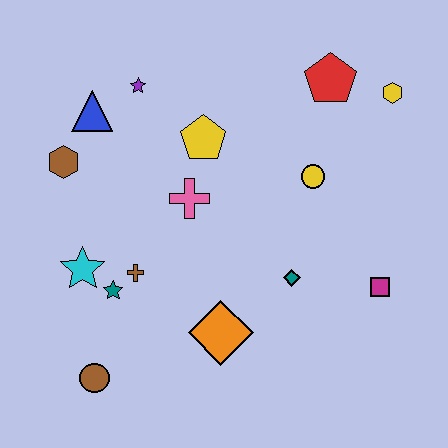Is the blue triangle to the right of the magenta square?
No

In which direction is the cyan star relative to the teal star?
The cyan star is to the left of the teal star.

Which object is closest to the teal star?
The brown cross is closest to the teal star.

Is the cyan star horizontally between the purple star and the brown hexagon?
Yes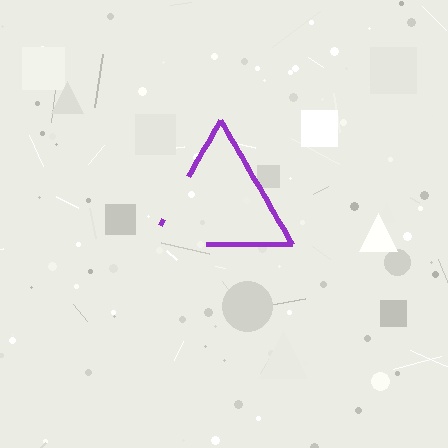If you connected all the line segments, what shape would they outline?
They would outline a triangle.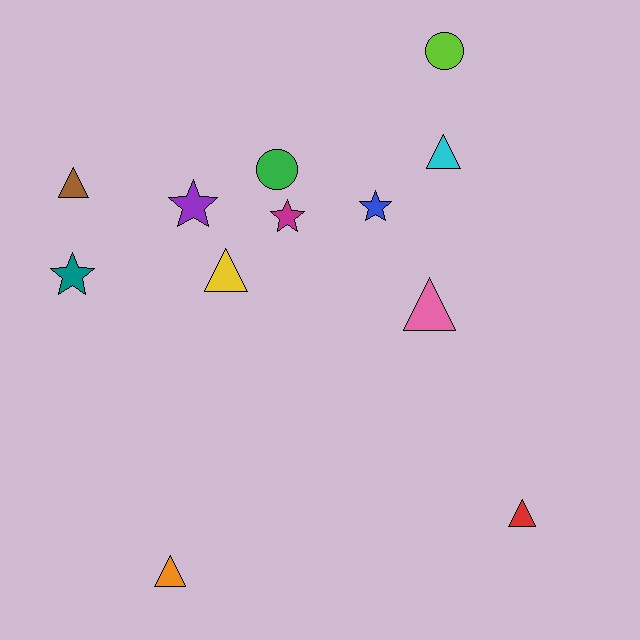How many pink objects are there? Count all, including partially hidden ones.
There is 1 pink object.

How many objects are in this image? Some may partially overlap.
There are 12 objects.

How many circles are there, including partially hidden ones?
There are 2 circles.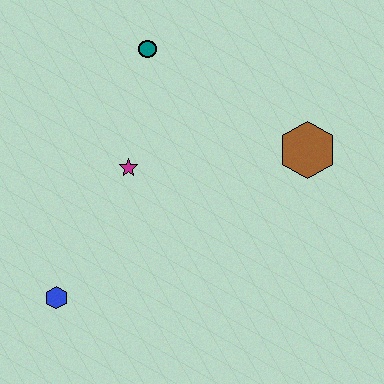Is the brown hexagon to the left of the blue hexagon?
No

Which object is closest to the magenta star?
The teal circle is closest to the magenta star.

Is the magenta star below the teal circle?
Yes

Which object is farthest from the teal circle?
The blue hexagon is farthest from the teal circle.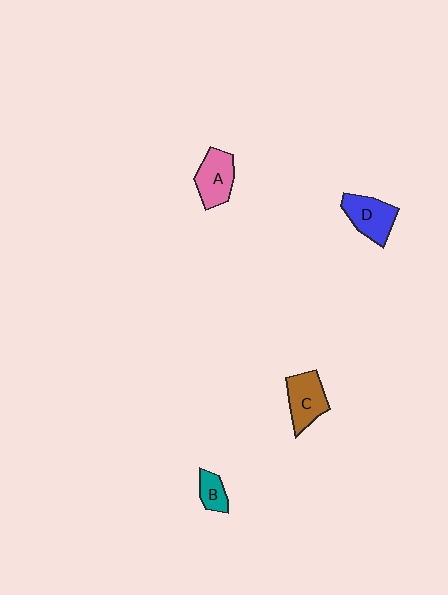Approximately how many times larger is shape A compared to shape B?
Approximately 1.9 times.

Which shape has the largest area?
Shape C (brown).